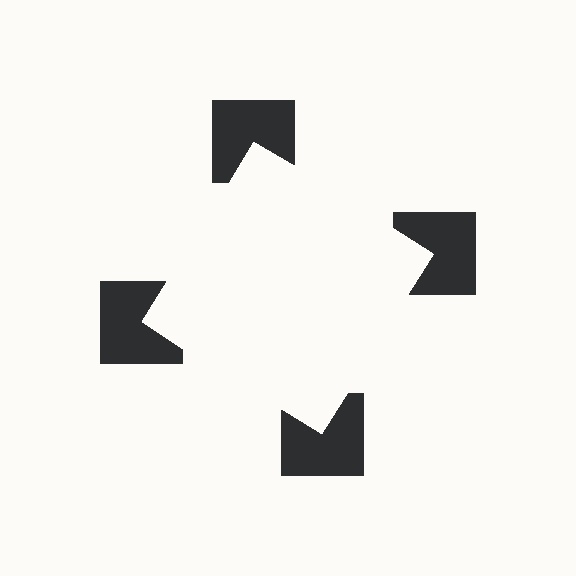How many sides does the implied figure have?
4 sides.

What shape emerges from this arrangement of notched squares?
An illusory square — its edges are inferred from the aligned wedge cuts in the notched squares, not physically drawn.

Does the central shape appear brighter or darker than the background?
It typically appears slightly brighter than the background, even though no actual brightness change is drawn.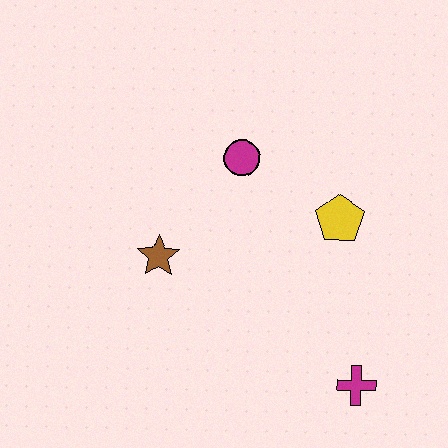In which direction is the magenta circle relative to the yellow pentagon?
The magenta circle is to the left of the yellow pentagon.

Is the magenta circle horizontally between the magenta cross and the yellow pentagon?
No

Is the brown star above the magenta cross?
Yes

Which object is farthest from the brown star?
The magenta cross is farthest from the brown star.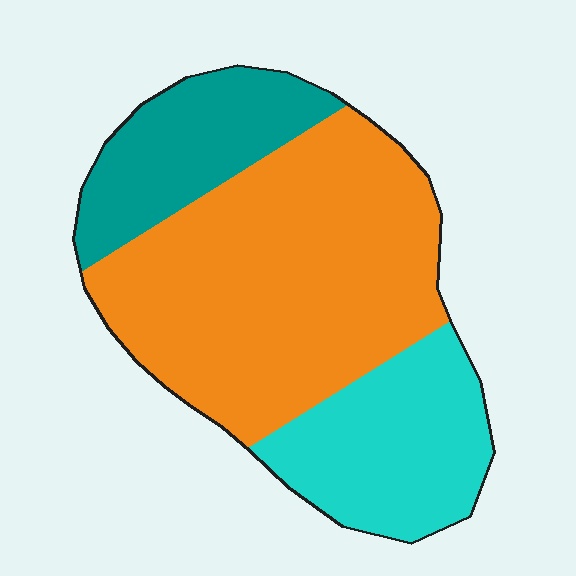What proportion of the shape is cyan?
Cyan covers 24% of the shape.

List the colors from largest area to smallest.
From largest to smallest: orange, cyan, teal.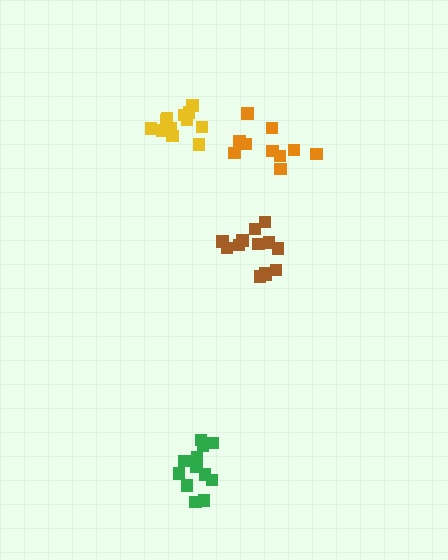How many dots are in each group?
Group 1: 12 dots, Group 2: 12 dots, Group 3: 13 dots, Group 4: 10 dots (47 total).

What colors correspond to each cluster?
The clusters are colored: green, yellow, brown, orange.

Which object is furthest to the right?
The orange cluster is rightmost.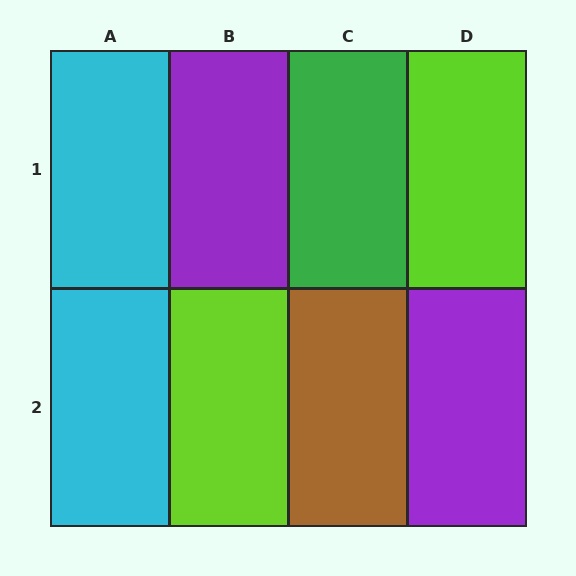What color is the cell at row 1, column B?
Purple.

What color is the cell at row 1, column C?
Green.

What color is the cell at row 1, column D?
Lime.